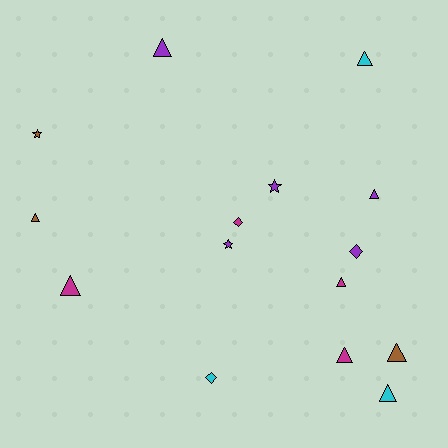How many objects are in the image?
There are 15 objects.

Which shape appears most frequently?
Triangle, with 9 objects.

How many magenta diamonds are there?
There is 1 magenta diamond.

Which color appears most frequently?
Purple, with 5 objects.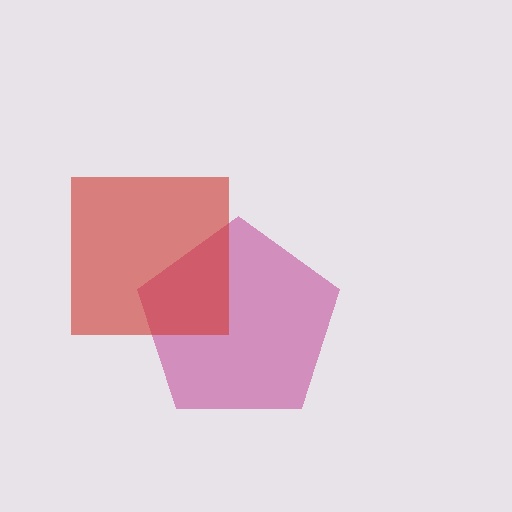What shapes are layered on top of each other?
The layered shapes are: a magenta pentagon, a red square.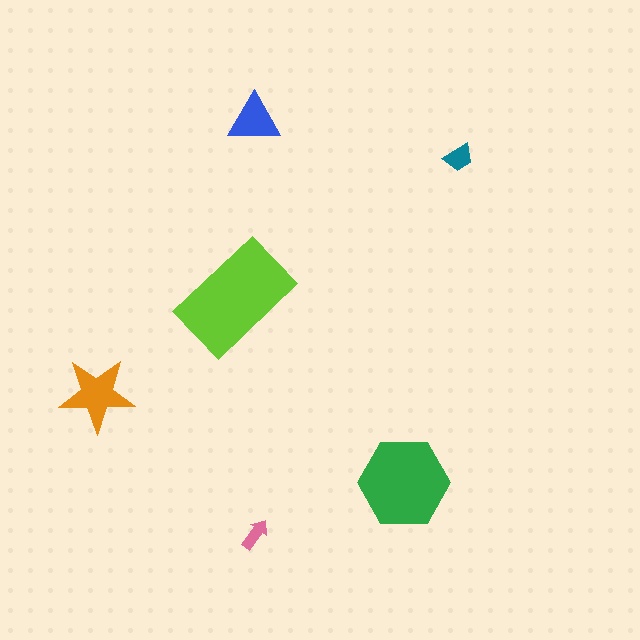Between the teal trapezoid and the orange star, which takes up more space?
The orange star.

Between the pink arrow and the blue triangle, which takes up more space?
The blue triangle.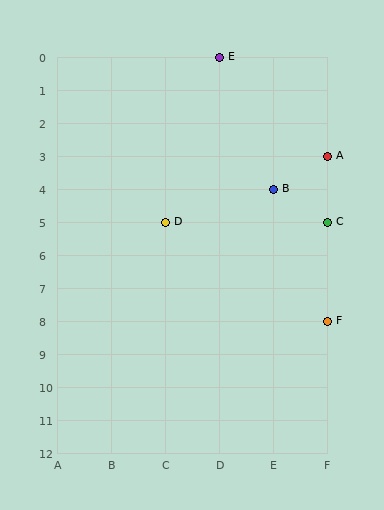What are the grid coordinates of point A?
Point A is at grid coordinates (F, 3).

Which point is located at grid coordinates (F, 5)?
Point C is at (F, 5).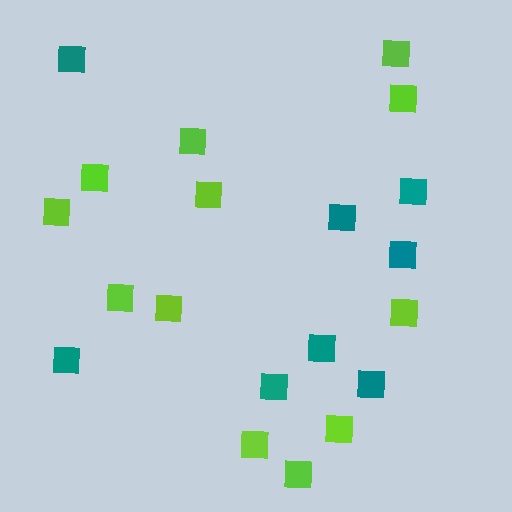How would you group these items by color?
There are 2 groups: one group of lime squares (12) and one group of teal squares (8).